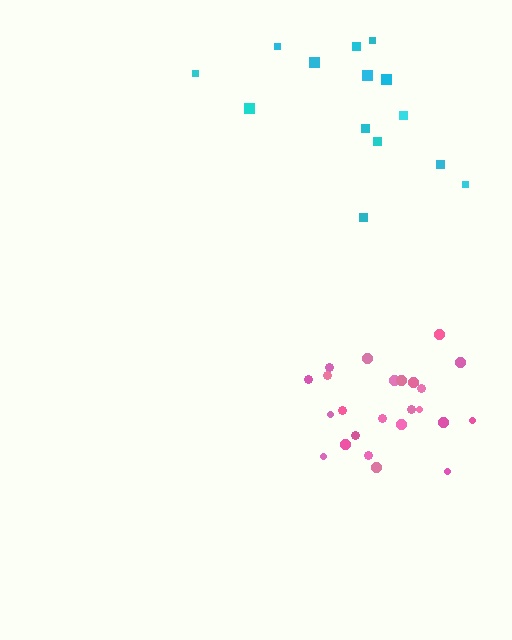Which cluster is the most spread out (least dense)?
Cyan.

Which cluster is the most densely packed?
Pink.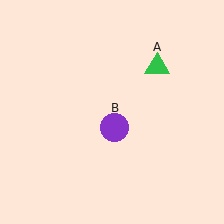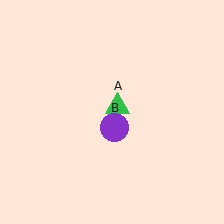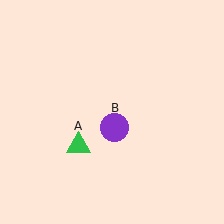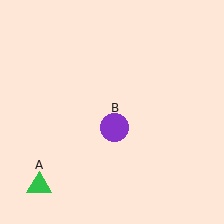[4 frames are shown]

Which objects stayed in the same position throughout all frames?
Purple circle (object B) remained stationary.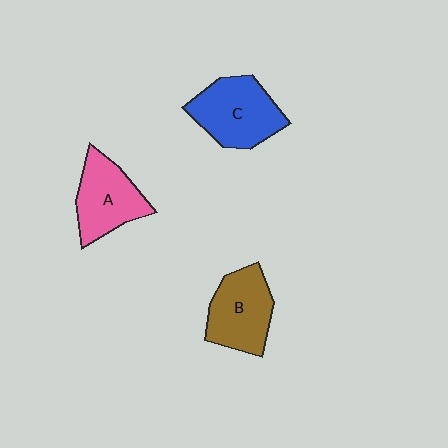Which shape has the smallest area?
Shape A (pink).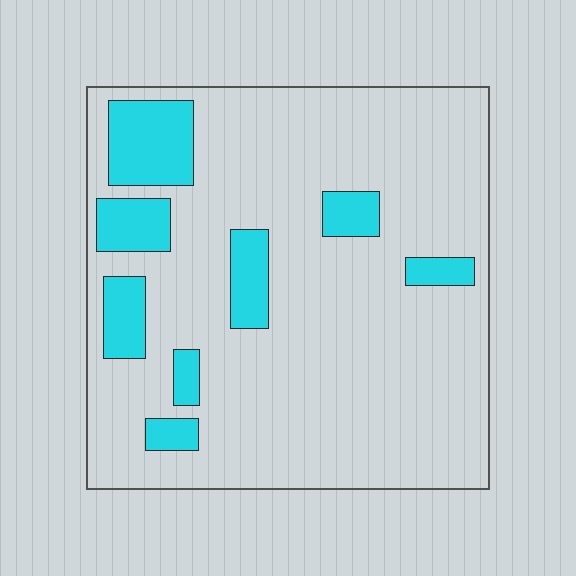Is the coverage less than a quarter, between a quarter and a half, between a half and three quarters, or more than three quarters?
Less than a quarter.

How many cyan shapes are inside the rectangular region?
8.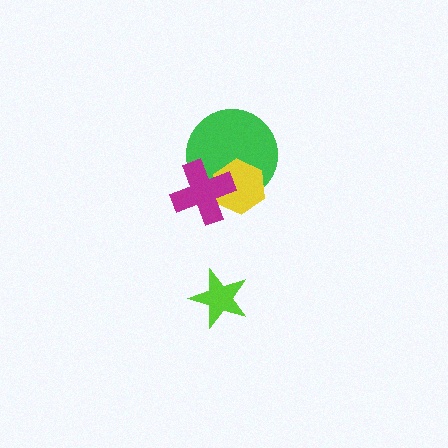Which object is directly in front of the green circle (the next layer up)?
The yellow hexagon is directly in front of the green circle.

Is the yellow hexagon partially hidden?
Yes, it is partially covered by another shape.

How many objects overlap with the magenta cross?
2 objects overlap with the magenta cross.